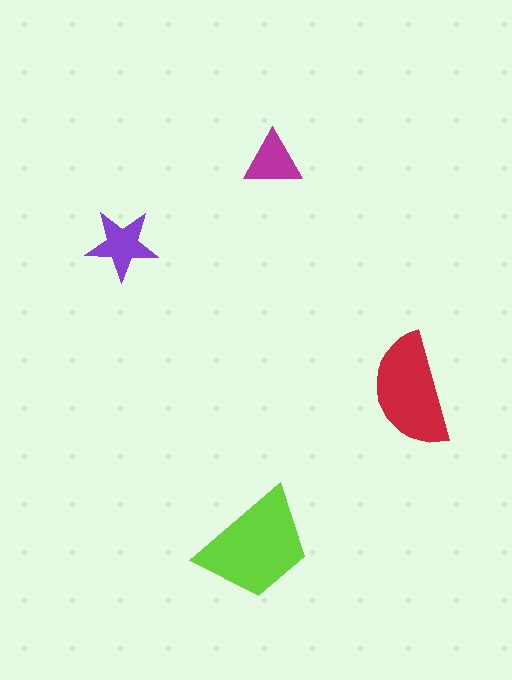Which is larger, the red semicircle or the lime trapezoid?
The lime trapezoid.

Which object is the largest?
The lime trapezoid.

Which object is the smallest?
The magenta triangle.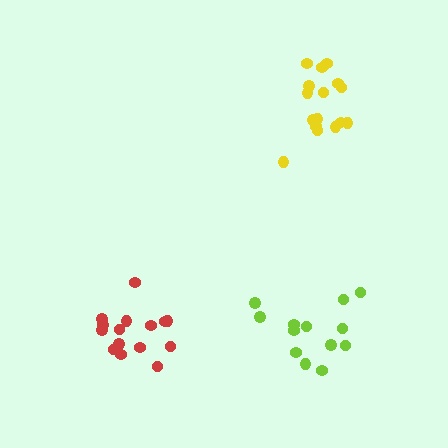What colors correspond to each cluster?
The clusters are colored: lime, red, yellow.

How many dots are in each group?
Group 1: 13 dots, Group 2: 15 dots, Group 3: 16 dots (44 total).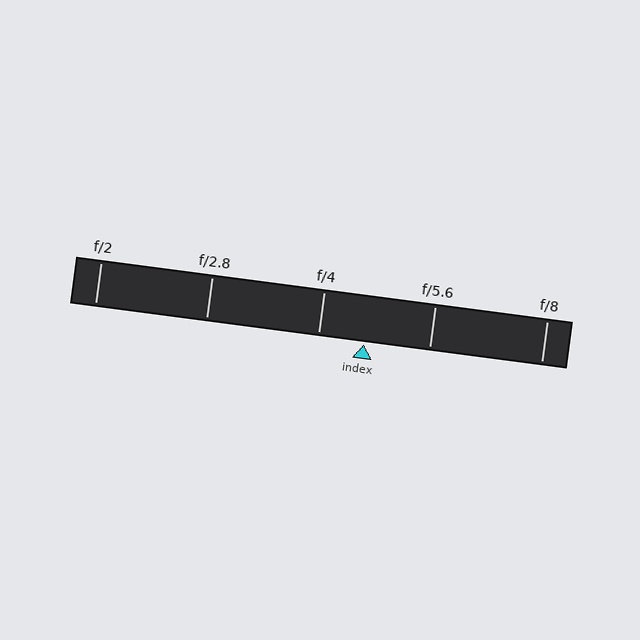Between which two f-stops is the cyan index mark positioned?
The index mark is between f/4 and f/5.6.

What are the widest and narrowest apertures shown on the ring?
The widest aperture shown is f/2 and the narrowest is f/8.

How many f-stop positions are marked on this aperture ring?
There are 5 f-stop positions marked.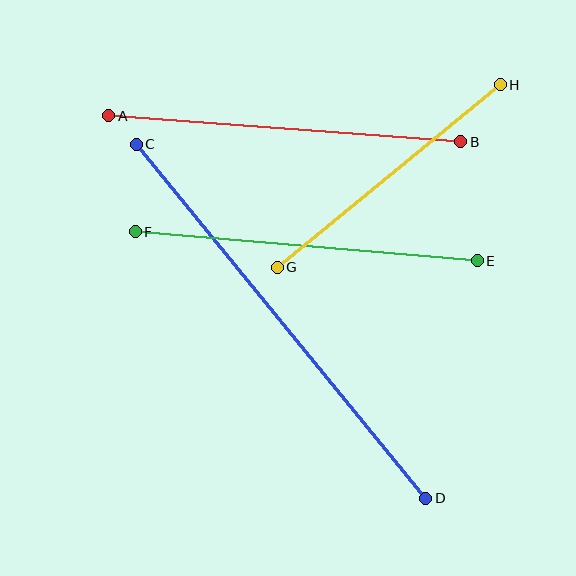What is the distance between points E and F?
The distance is approximately 343 pixels.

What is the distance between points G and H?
The distance is approximately 288 pixels.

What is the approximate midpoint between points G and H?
The midpoint is at approximately (389, 176) pixels.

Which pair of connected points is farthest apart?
Points C and D are farthest apart.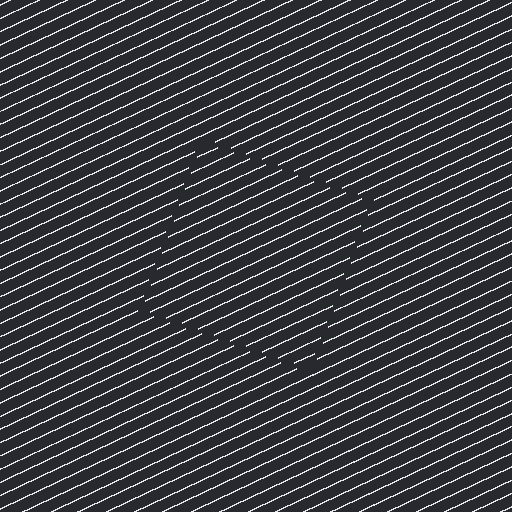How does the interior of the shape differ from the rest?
The interior of the shape contains the same grating, shifted by half a period — the contour is defined by the phase discontinuity where line-ends from the inner and outer gratings abut.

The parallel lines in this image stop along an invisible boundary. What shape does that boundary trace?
An illusory square. The interior of the shape contains the same grating, shifted by half a period — the contour is defined by the phase discontinuity where line-ends from the inner and outer gratings abut.